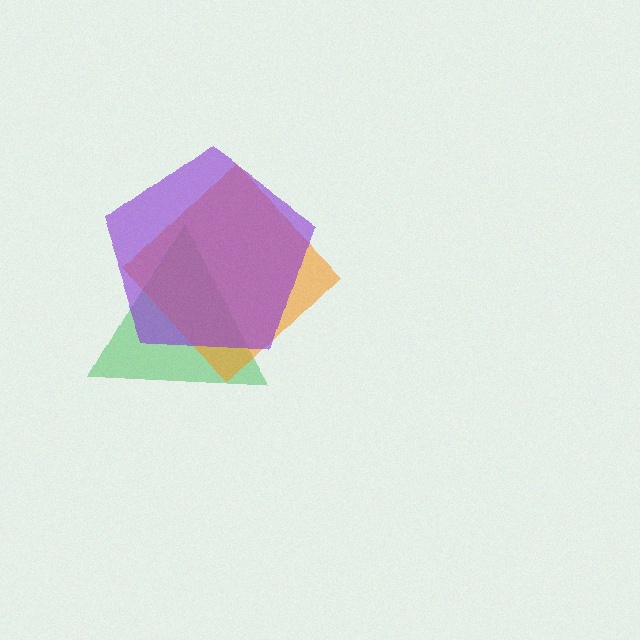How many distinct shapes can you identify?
There are 3 distinct shapes: a green triangle, an orange diamond, a purple pentagon.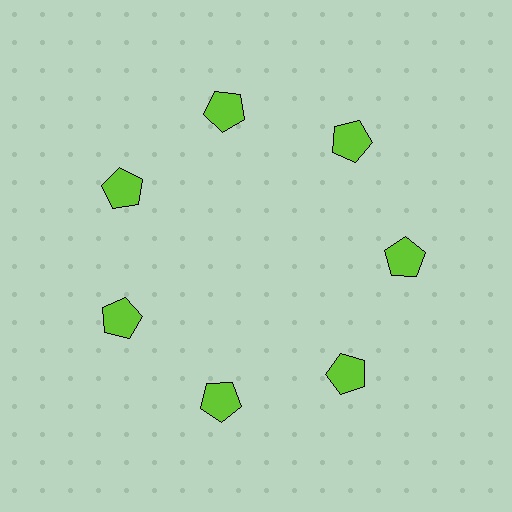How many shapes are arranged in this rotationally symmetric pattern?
There are 7 shapes, arranged in 7 groups of 1.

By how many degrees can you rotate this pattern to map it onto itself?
The pattern maps onto itself every 51 degrees of rotation.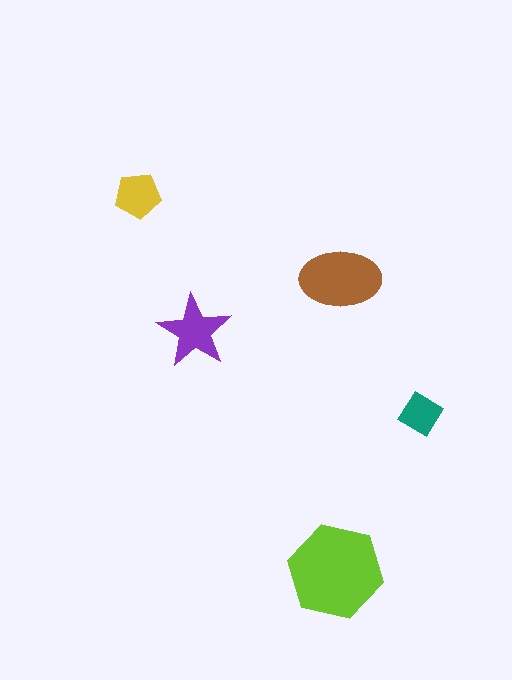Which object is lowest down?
The lime hexagon is bottommost.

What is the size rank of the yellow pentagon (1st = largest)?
4th.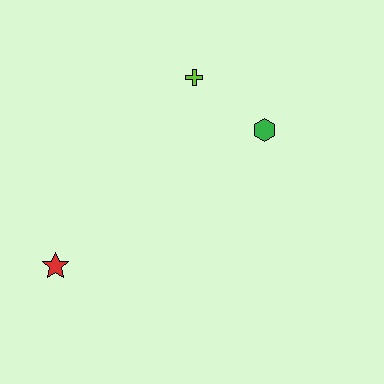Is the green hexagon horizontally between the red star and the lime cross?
No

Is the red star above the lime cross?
No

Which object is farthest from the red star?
The green hexagon is farthest from the red star.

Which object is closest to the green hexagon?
The lime cross is closest to the green hexagon.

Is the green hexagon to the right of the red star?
Yes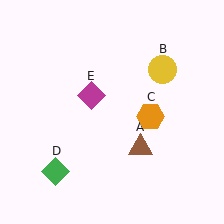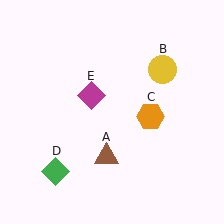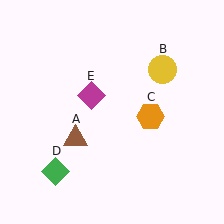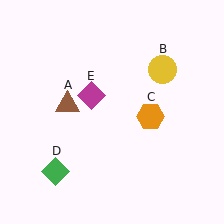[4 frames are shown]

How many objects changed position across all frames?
1 object changed position: brown triangle (object A).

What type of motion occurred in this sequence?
The brown triangle (object A) rotated clockwise around the center of the scene.